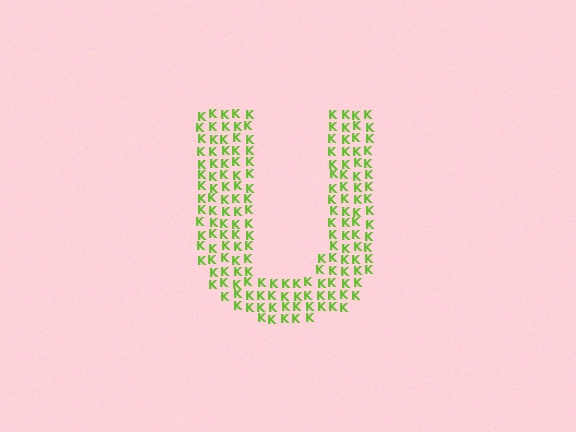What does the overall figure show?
The overall figure shows the letter U.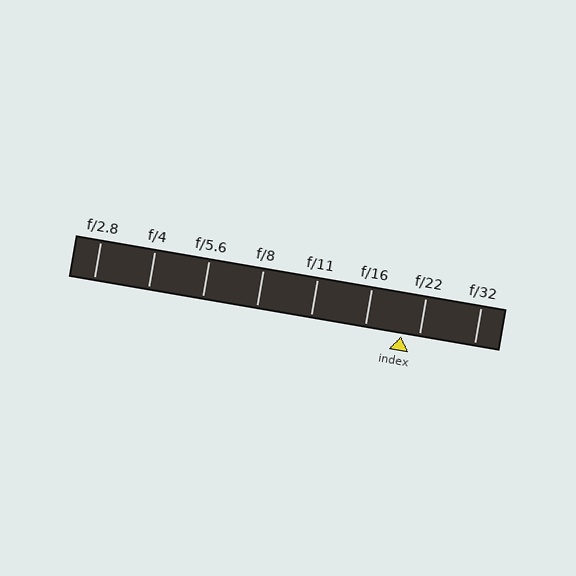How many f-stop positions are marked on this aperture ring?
There are 8 f-stop positions marked.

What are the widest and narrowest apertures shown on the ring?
The widest aperture shown is f/2.8 and the narrowest is f/32.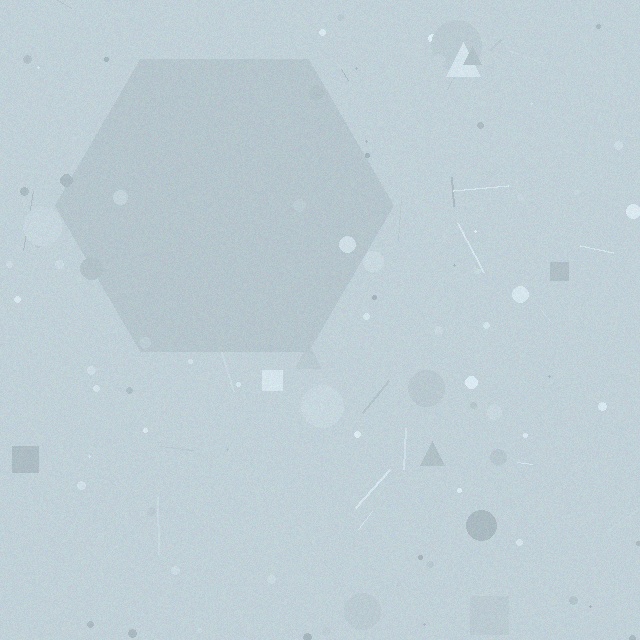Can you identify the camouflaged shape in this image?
The camouflaged shape is a hexagon.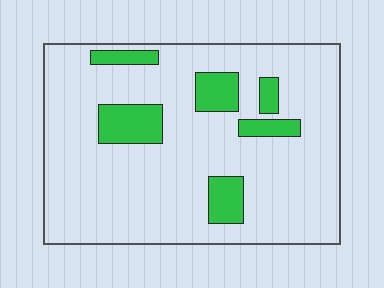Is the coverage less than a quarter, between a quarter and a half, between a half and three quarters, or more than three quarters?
Less than a quarter.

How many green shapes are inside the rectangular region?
6.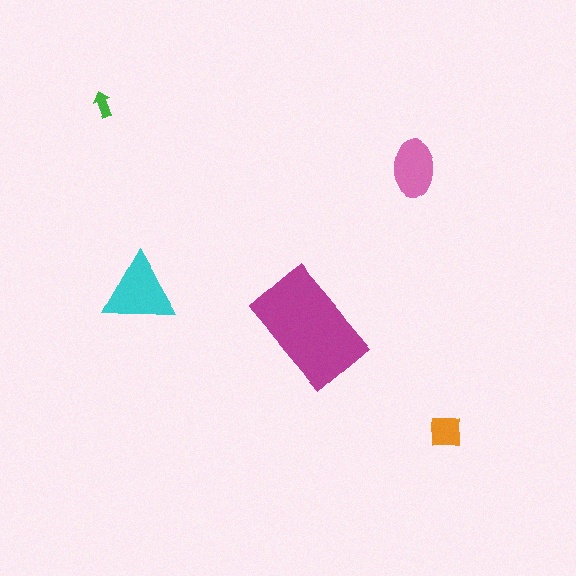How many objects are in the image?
There are 5 objects in the image.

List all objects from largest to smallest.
The magenta rectangle, the cyan triangle, the pink ellipse, the orange square, the green arrow.